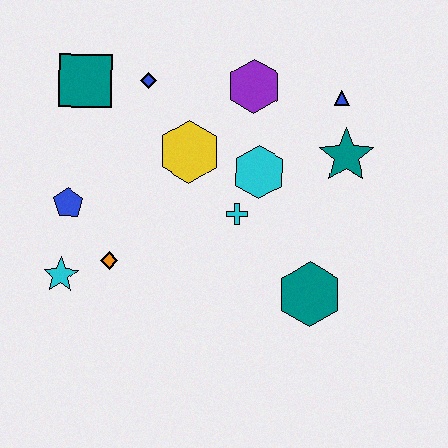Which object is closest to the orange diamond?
The cyan star is closest to the orange diamond.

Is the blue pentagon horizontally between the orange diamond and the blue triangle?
No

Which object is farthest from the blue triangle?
The cyan star is farthest from the blue triangle.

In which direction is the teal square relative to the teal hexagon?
The teal square is to the left of the teal hexagon.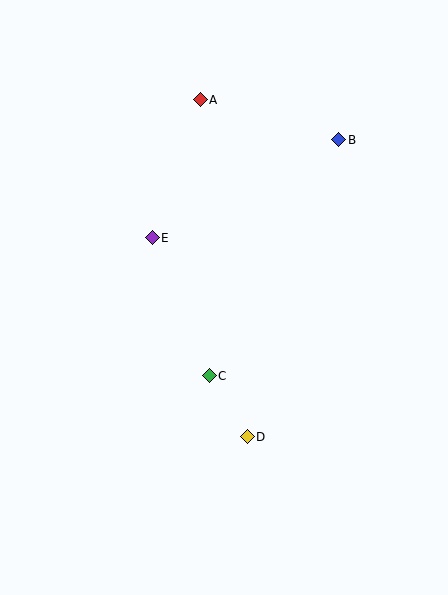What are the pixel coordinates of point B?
Point B is at (339, 140).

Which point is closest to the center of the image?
Point C at (209, 376) is closest to the center.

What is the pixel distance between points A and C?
The distance between A and C is 276 pixels.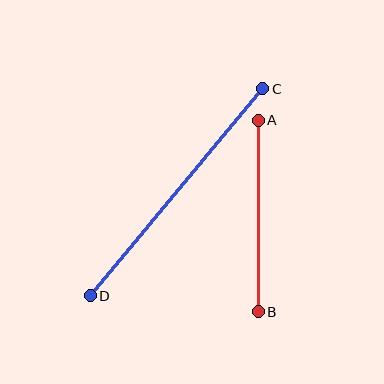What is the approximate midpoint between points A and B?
The midpoint is at approximately (258, 216) pixels.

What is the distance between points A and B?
The distance is approximately 192 pixels.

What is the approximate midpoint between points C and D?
The midpoint is at approximately (177, 192) pixels.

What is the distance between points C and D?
The distance is approximately 270 pixels.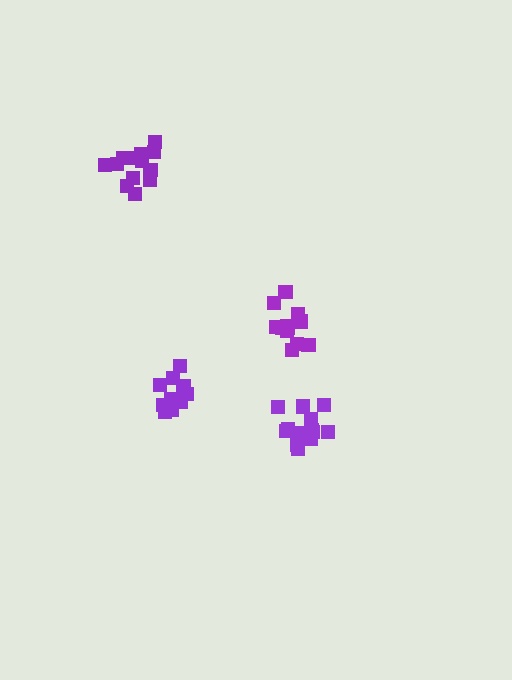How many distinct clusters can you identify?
There are 4 distinct clusters.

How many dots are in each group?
Group 1: 12 dots, Group 2: 13 dots, Group 3: 12 dots, Group 4: 14 dots (51 total).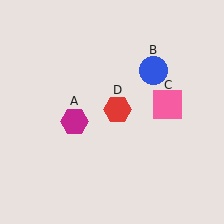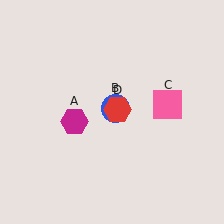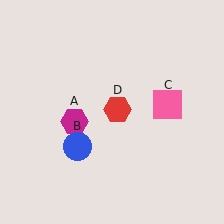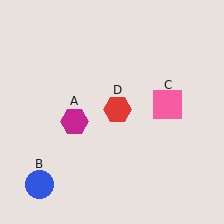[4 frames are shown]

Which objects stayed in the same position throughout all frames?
Magenta hexagon (object A) and pink square (object C) and red hexagon (object D) remained stationary.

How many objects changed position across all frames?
1 object changed position: blue circle (object B).